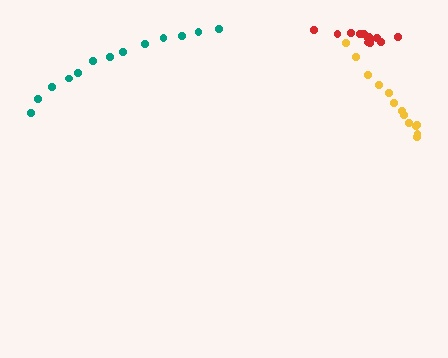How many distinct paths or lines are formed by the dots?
There are 3 distinct paths.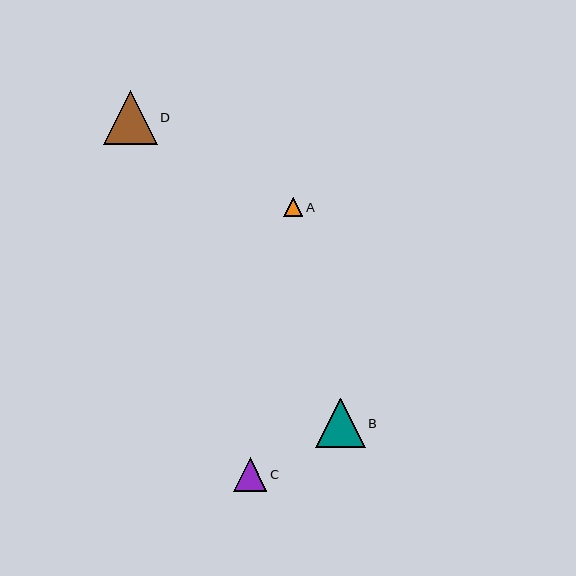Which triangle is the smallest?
Triangle A is the smallest with a size of approximately 19 pixels.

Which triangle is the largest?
Triangle D is the largest with a size of approximately 54 pixels.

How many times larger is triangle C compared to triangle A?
Triangle C is approximately 1.7 times the size of triangle A.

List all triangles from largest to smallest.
From largest to smallest: D, B, C, A.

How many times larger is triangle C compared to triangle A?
Triangle C is approximately 1.7 times the size of triangle A.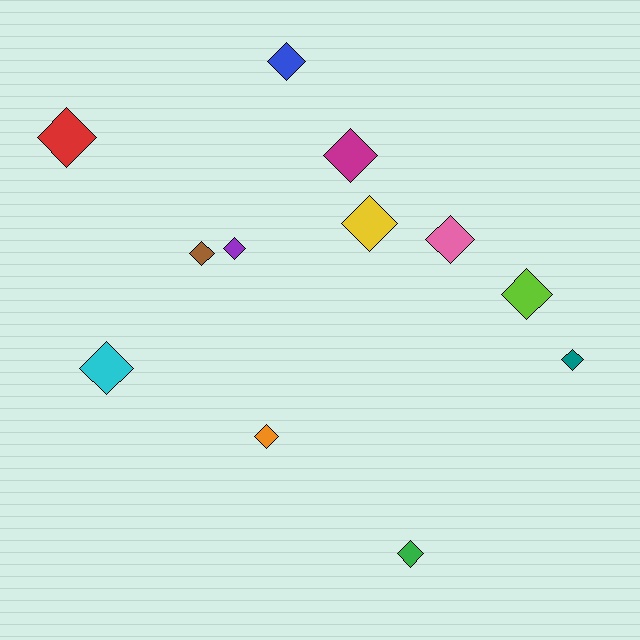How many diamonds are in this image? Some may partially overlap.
There are 12 diamonds.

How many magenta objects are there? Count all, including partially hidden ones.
There is 1 magenta object.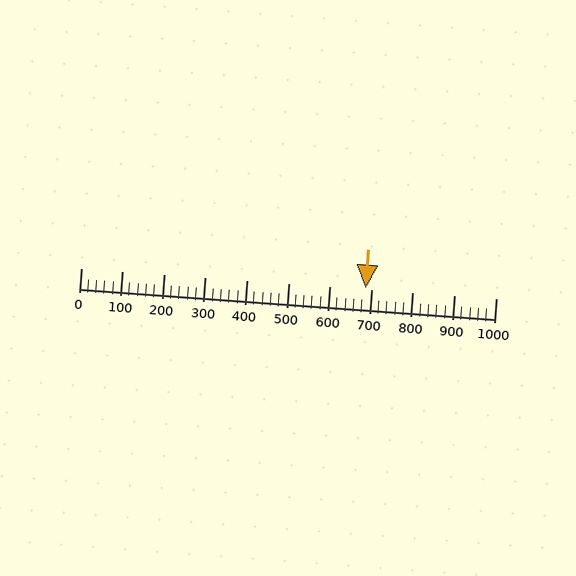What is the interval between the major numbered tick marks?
The major tick marks are spaced 100 units apart.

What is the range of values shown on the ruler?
The ruler shows values from 0 to 1000.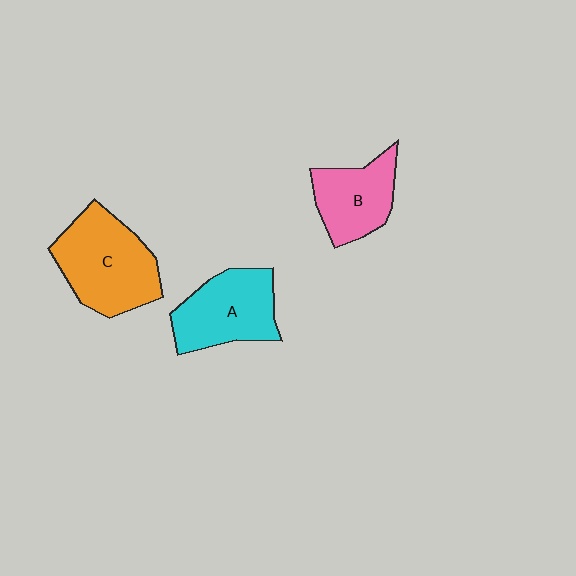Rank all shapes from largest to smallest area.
From largest to smallest: C (orange), A (cyan), B (pink).